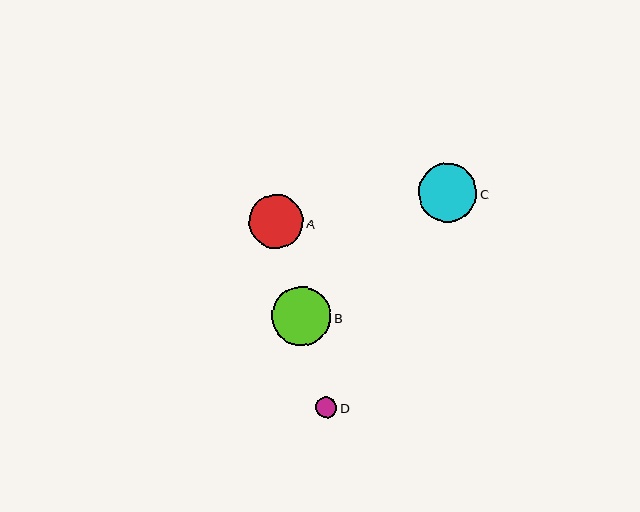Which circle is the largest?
Circle B is the largest with a size of approximately 59 pixels.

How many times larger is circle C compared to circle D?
Circle C is approximately 2.7 times the size of circle D.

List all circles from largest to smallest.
From largest to smallest: B, C, A, D.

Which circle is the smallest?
Circle D is the smallest with a size of approximately 21 pixels.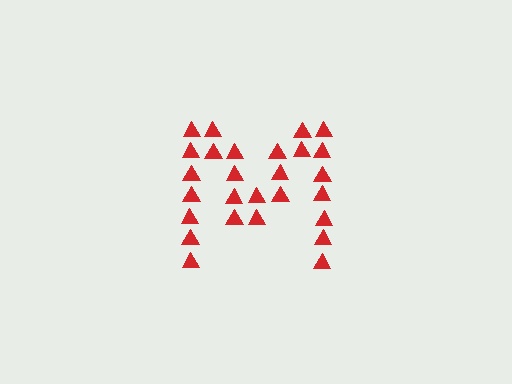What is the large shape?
The large shape is the letter M.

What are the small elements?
The small elements are triangles.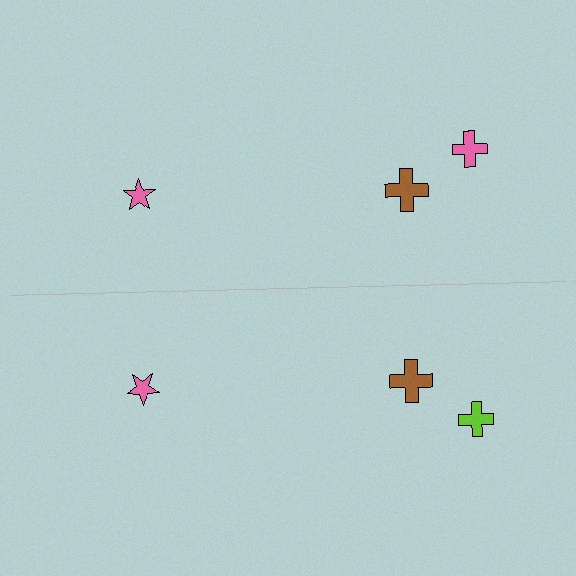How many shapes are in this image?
There are 6 shapes in this image.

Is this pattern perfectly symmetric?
No, the pattern is not perfectly symmetric. The lime cross on the bottom side breaks the symmetry — its mirror counterpart is pink.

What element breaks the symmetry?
The lime cross on the bottom side breaks the symmetry — its mirror counterpart is pink.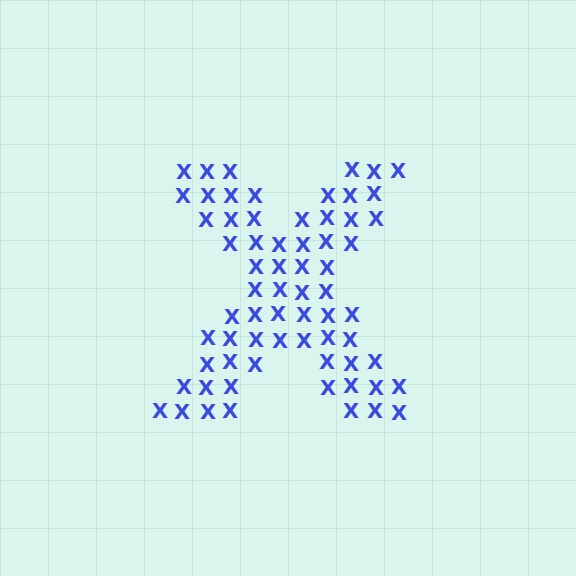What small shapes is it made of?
It is made of small letter X's.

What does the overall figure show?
The overall figure shows the letter X.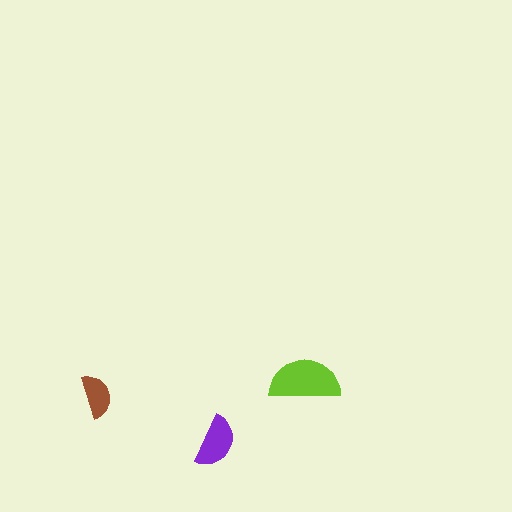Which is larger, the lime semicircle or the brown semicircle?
The lime one.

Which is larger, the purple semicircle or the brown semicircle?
The purple one.